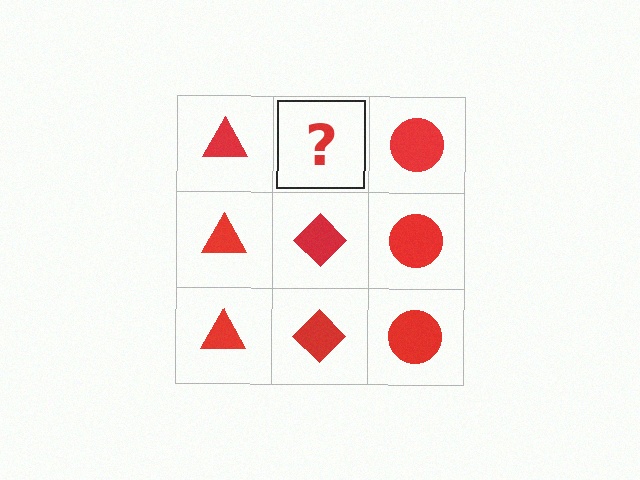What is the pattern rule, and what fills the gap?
The rule is that each column has a consistent shape. The gap should be filled with a red diamond.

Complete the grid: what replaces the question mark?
The question mark should be replaced with a red diamond.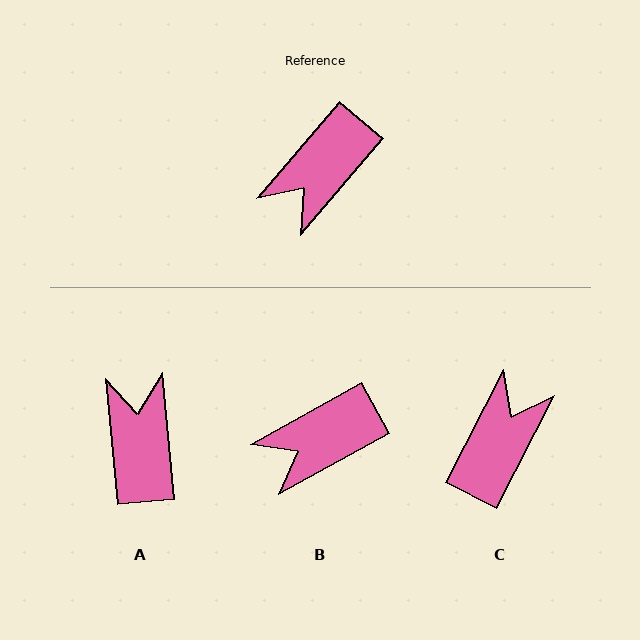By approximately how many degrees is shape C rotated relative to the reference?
Approximately 167 degrees clockwise.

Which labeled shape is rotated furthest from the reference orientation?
C, about 167 degrees away.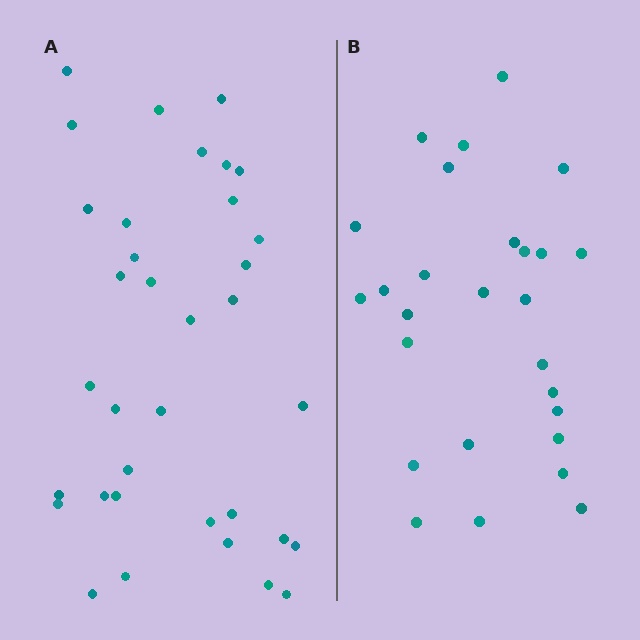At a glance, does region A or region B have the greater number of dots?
Region A (the left region) has more dots.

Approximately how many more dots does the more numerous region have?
Region A has roughly 8 or so more dots than region B.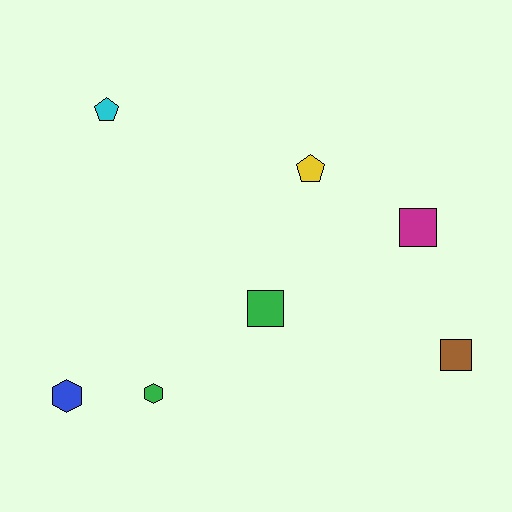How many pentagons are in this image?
There are 2 pentagons.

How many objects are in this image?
There are 7 objects.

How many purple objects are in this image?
There are no purple objects.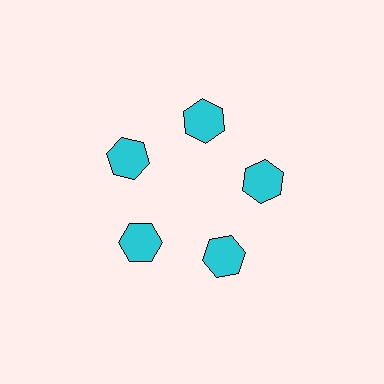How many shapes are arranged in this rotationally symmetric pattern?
There are 5 shapes, arranged in 5 groups of 1.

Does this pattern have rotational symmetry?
Yes, this pattern has 5-fold rotational symmetry. It looks the same after rotating 72 degrees around the center.